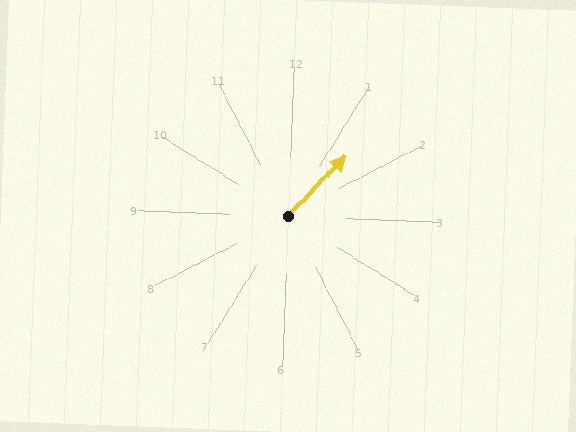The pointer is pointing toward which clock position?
Roughly 1 o'clock.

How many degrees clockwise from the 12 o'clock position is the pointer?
Approximately 42 degrees.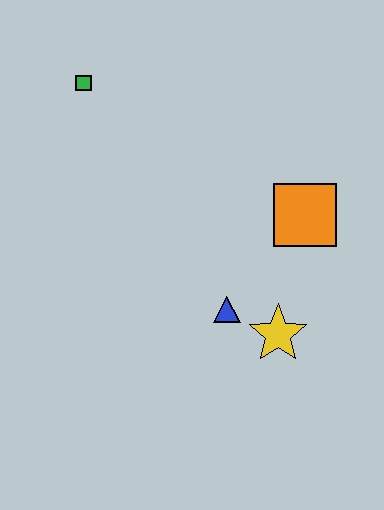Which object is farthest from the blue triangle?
The green square is farthest from the blue triangle.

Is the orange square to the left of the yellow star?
No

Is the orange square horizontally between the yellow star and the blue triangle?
No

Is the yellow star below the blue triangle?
Yes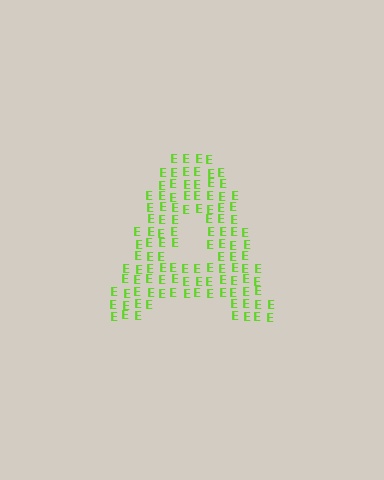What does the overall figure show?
The overall figure shows the letter A.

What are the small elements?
The small elements are letter E's.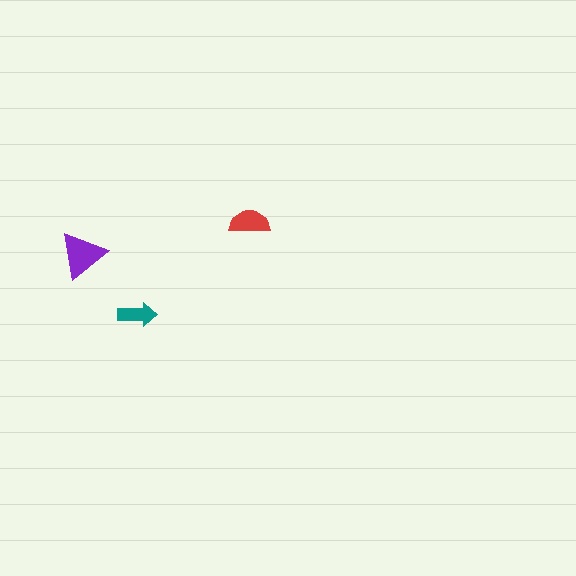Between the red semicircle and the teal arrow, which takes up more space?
The red semicircle.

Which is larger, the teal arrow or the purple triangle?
The purple triangle.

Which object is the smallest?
The teal arrow.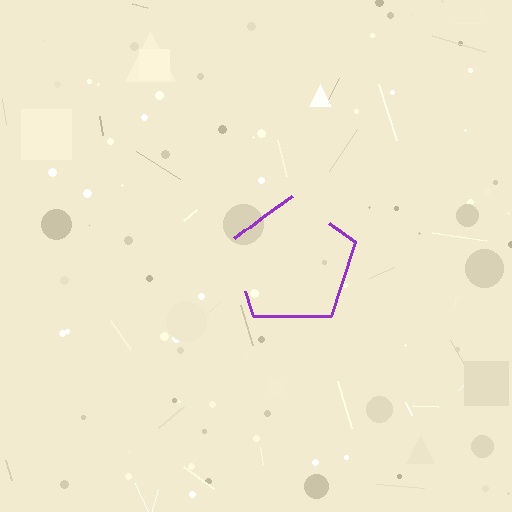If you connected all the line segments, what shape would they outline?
They would outline a pentagon.